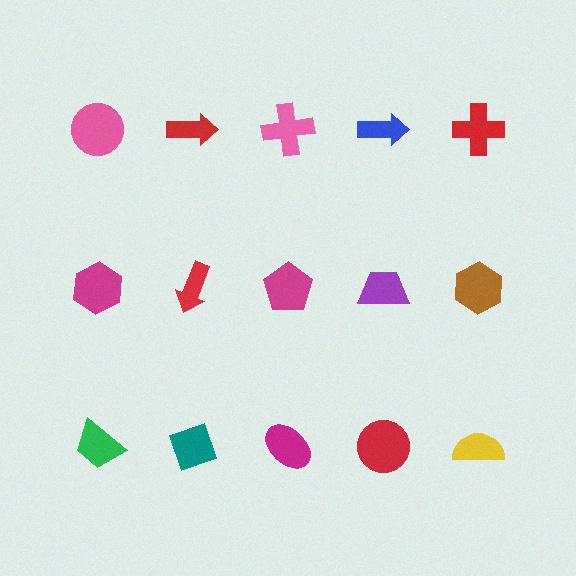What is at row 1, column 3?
A pink cross.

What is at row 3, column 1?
A green trapezoid.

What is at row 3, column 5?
A yellow semicircle.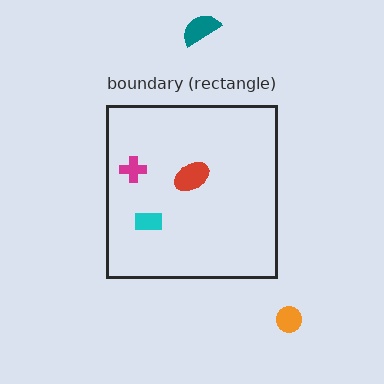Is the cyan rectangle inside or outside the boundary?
Inside.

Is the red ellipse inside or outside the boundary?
Inside.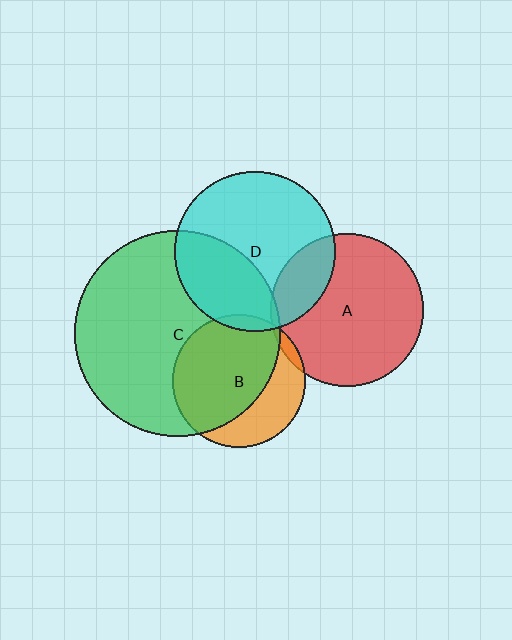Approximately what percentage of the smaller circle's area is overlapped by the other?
Approximately 35%.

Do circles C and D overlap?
Yes.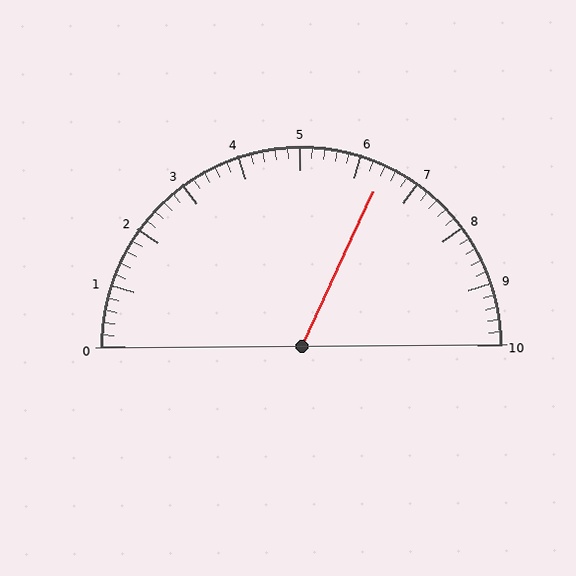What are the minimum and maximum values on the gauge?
The gauge ranges from 0 to 10.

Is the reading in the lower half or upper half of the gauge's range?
The reading is in the upper half of the range (0 to 10).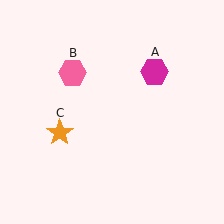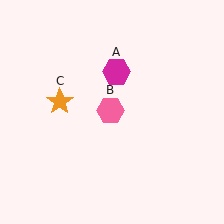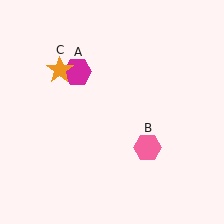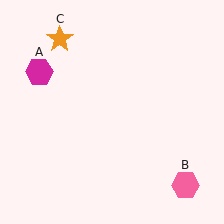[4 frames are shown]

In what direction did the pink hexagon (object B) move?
The pink hexagon (object B) moved down and to the right.